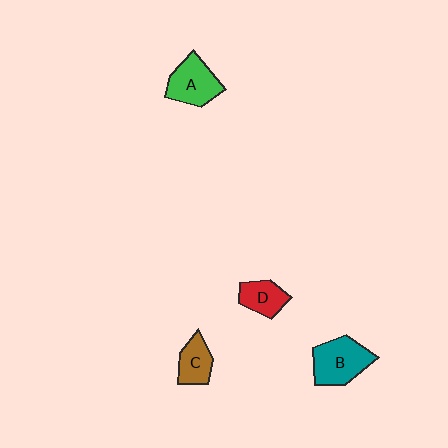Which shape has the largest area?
Shape B (teal).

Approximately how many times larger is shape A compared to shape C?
Approximately 1.4 times.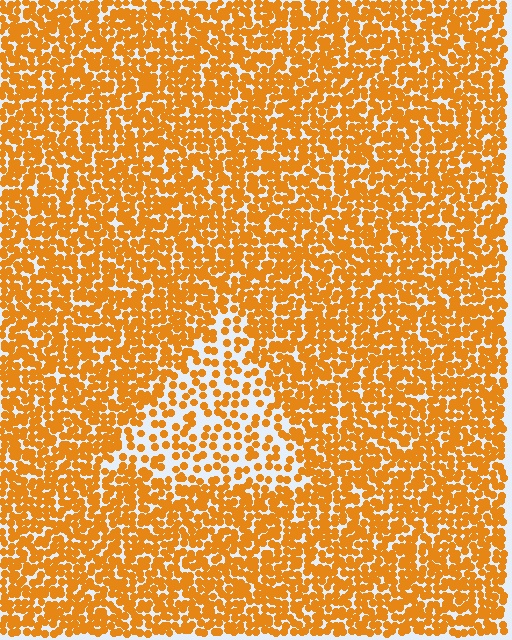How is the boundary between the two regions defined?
The boundary is defined by a change in element density (approximately 2.1x ratio). All elements are the same color, size, and shape.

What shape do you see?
I see a triangle.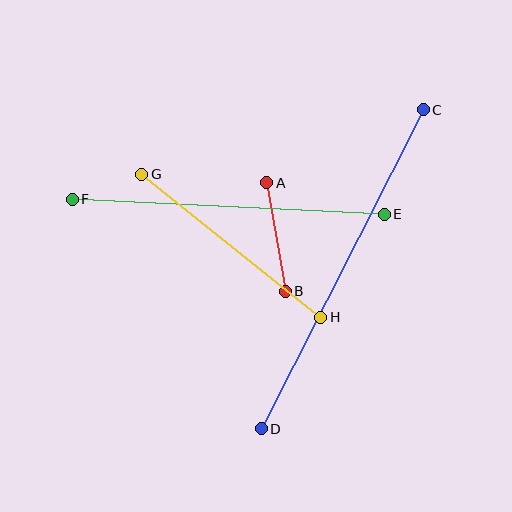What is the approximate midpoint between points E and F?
The midpoint is at approximately (228, 207) pixels.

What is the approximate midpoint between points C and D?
The midpoint is at approximately (342, 269) pixels.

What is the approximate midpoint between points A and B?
The midpoint is at approximately (276, 237) pixels.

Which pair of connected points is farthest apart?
Points C and D are farthest apart.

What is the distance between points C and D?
The distance is approximately 358 pixels.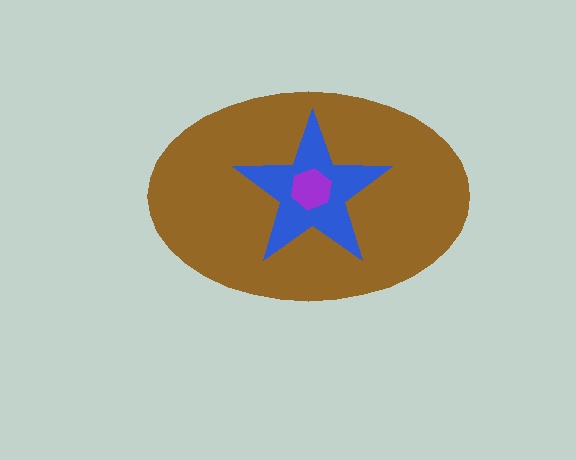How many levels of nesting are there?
3.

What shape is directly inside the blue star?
The purple hexagon.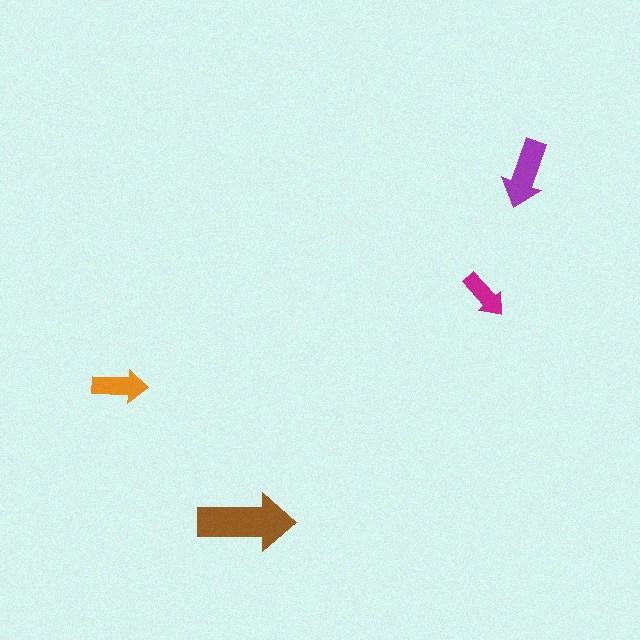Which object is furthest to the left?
The orange arrow is leftmost.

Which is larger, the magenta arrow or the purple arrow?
The purple one.